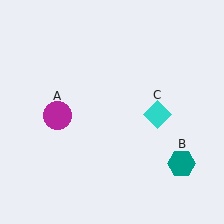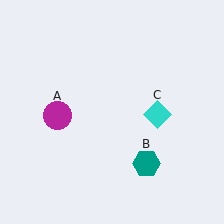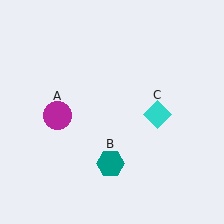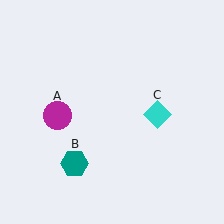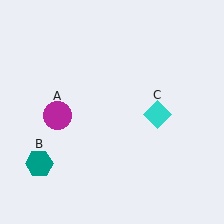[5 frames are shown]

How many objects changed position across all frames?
1 object changed position: teal hexagon (object B).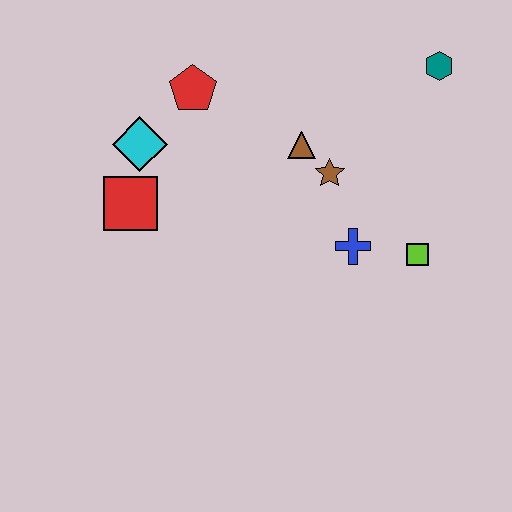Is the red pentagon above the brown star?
Yes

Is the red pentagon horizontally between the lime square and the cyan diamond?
Yes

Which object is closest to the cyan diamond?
The red square is closest to the cyan diamond.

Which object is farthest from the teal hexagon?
The red square is farthest from the teal hexagon.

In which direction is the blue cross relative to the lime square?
The blue cross is to the left of the lime square.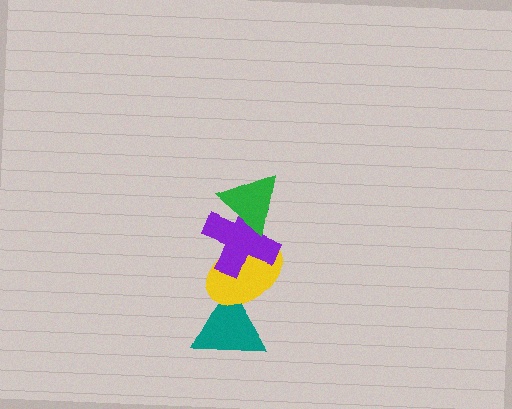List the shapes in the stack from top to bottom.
From top to bottom: the green triangle, the purple cross, the yellow ellipse, the teal triangle.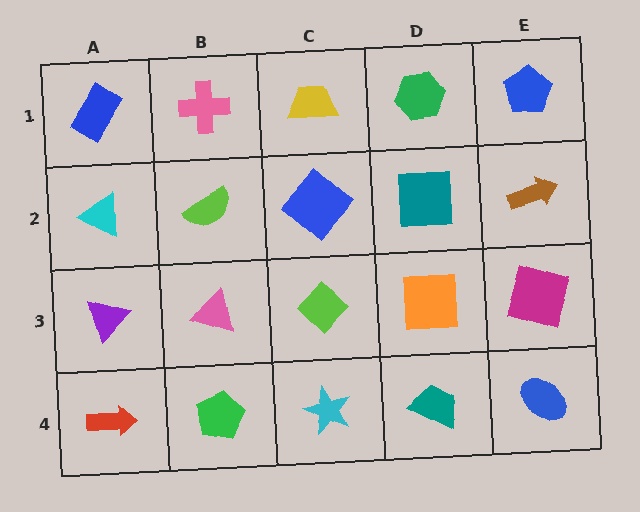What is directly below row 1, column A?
A cyan triangle.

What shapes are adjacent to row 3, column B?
A lime semicircle (row 2, column B), a green pentagon (row 4, column B), a purple triangle (row 3, column A), a lime diamond (row 3, column C).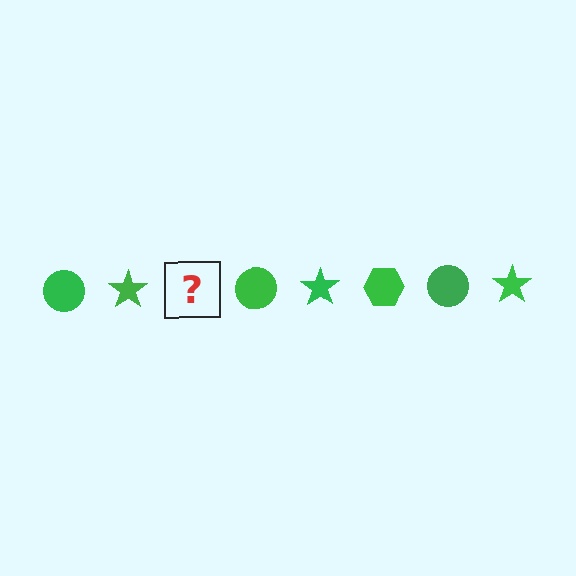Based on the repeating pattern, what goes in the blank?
The blank should be a green hexagon.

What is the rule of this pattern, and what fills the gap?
The rule is that the pattern cycles through circle, star, hexagon shapes in green. The gap should be filled with a green hexagon.